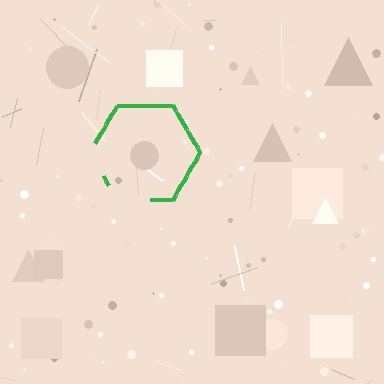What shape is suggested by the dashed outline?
The dashed outline suggests a hexagon.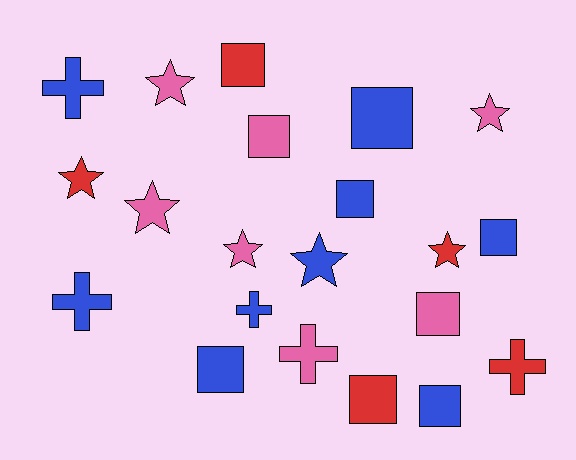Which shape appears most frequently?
Square, with 9 objects.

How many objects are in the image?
There are 21 objects.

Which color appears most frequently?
Blue, with 9 objects.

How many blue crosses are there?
There are 3 blue crosses.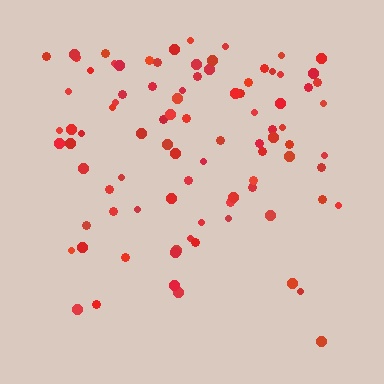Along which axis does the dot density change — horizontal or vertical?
Vertical.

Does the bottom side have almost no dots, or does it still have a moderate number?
Still a moderate number, just noticeably fewer than the top.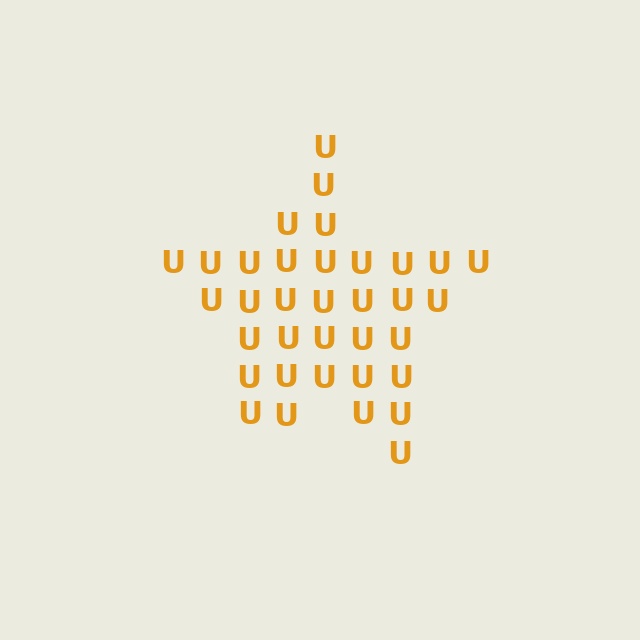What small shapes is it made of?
It is made of small letter U's.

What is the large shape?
The large shape is a star.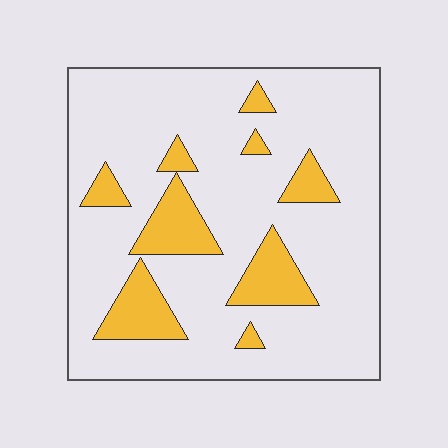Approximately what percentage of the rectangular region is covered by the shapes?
Approximately 20%.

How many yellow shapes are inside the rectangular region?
9.